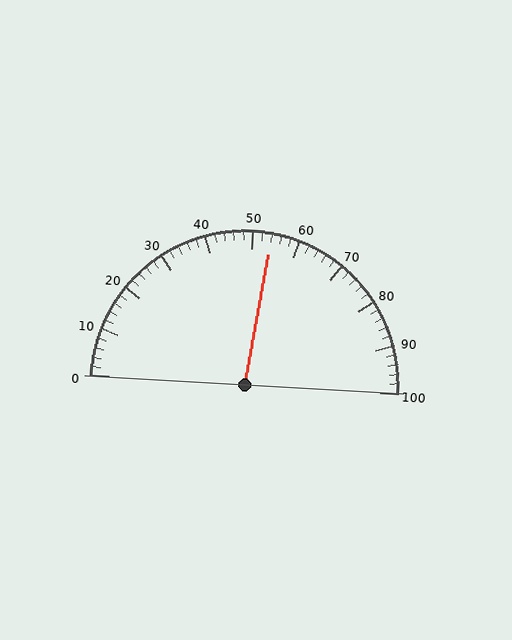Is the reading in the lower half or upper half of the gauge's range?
The reading is in the upper half of the range (0 to 100).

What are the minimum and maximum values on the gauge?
The gauge ranges from 0 to 100.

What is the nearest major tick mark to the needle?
The nearest major tick mark is 50.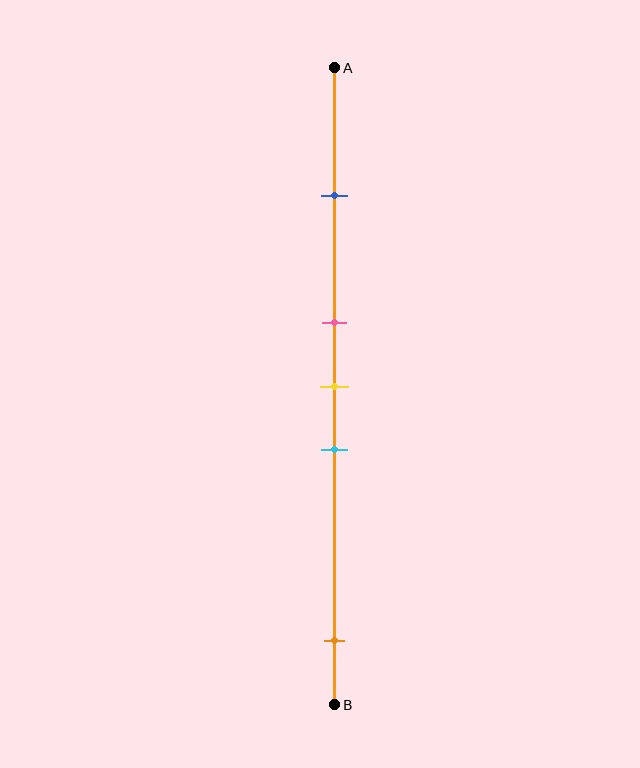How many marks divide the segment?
There are 5 marks dividing the segment.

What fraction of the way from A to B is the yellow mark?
The yellow mark is approximately 50% (0.5) of the way from A to B.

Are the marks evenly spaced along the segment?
No, the marks are not evenly spaced.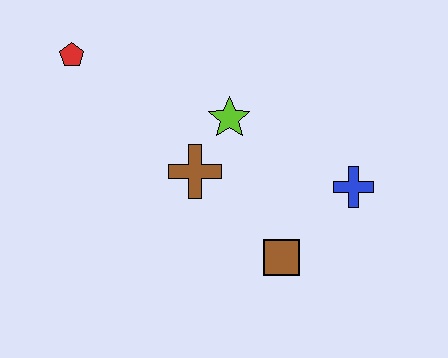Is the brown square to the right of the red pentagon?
Yes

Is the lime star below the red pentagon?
Yes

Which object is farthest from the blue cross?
The red pentagon is farthest from the blue cross.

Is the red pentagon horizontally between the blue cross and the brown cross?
No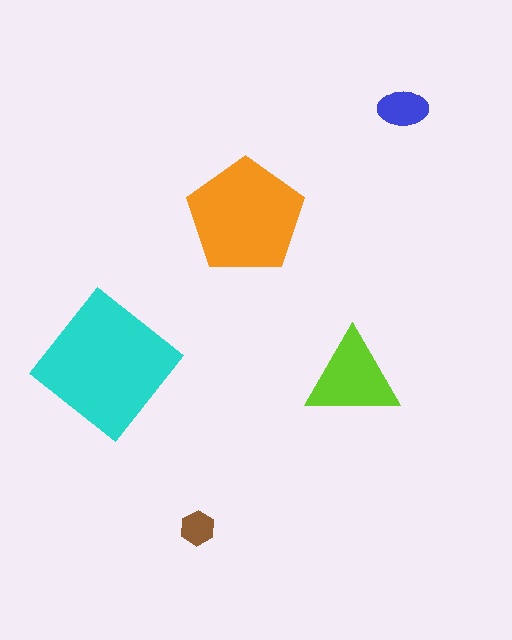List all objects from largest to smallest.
The cyan diamond, the orange pentagon, the lime triangle, the blue ellipse, the brown hexagon.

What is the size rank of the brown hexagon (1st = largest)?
5th.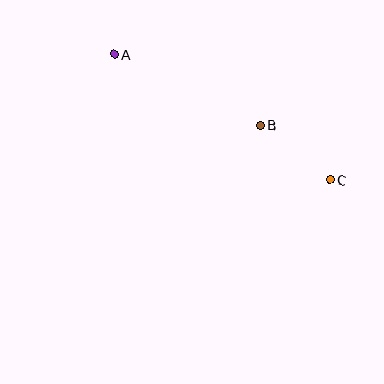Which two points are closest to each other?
Points B and C are closest to each other.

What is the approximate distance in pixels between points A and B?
The distance between A and B is approximately 163 pixels.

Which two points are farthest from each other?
Points A and C are farthest from each other.